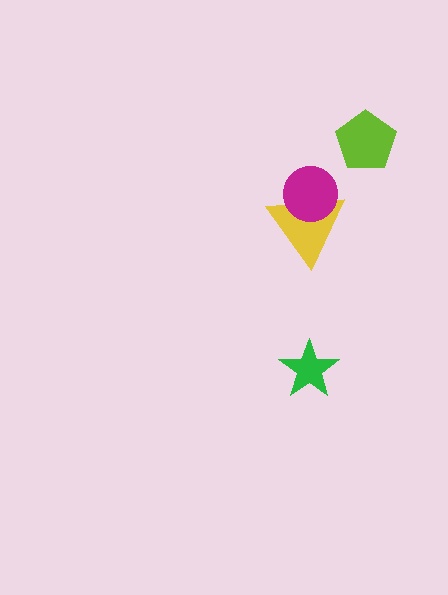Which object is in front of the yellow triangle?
The magenta circle is in front of the yellow triangle.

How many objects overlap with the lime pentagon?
0 objects overlap with the lime pentagon.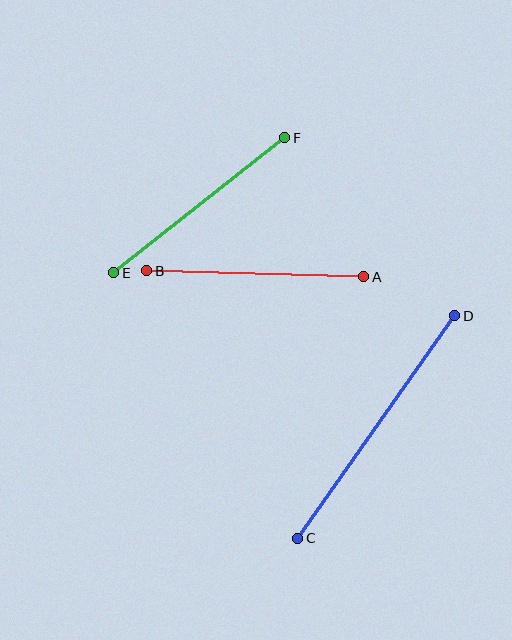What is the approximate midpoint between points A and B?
The midpoint is at approximately (255, 274) pixels.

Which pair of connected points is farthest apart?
Points C and D are farthest apart.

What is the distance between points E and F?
The distance is approximately 218 pixels.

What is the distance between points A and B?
The distance is approximately 217 pixels.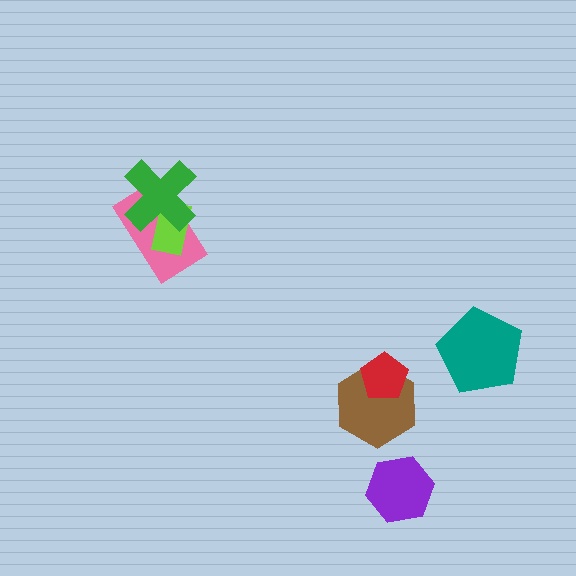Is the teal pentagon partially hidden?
No, no other shape covers it.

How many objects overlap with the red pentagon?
1 object overlaps with the red pentagon.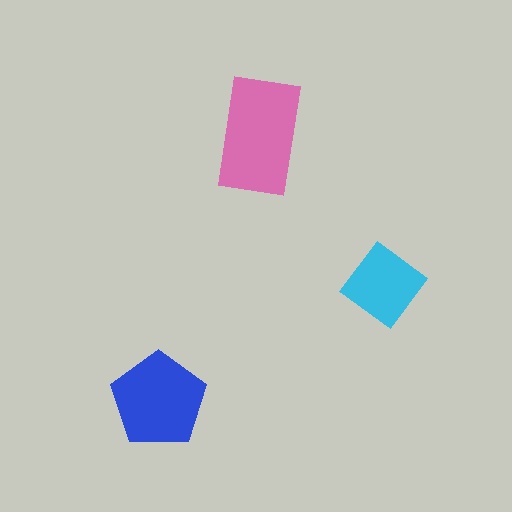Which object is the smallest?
The cyan diamond.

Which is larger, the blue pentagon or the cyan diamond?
The blue pentagon.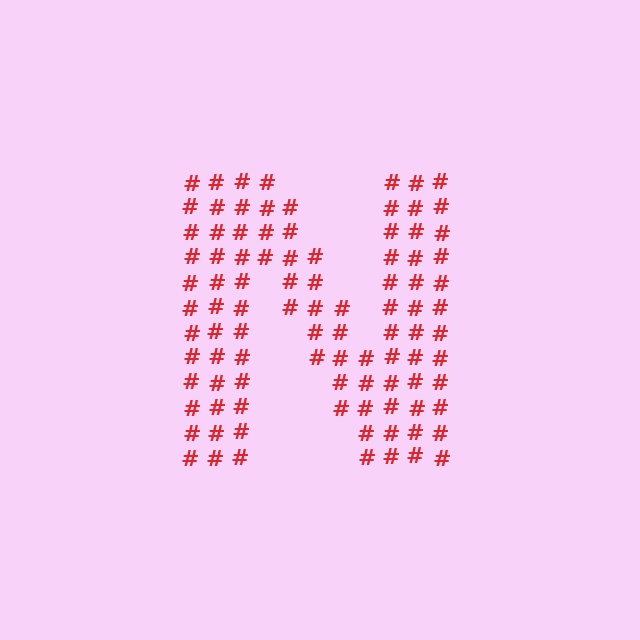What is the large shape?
The large shape is the letter N.